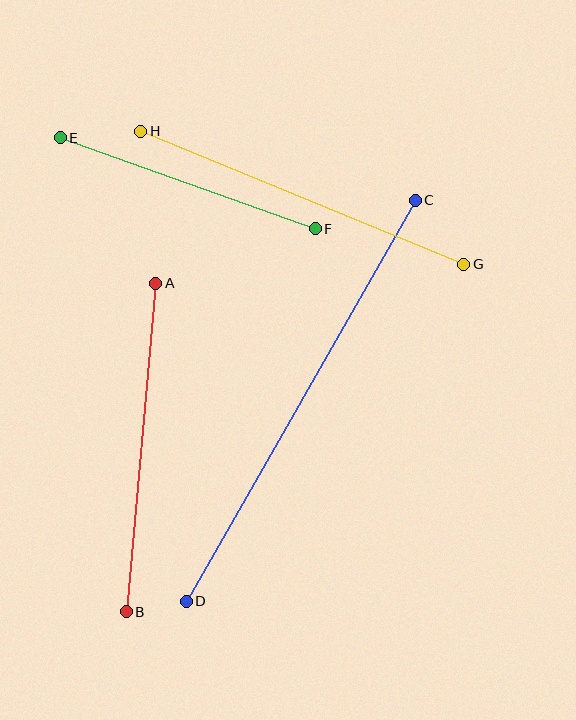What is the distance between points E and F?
The distance is approximately 271 pixels.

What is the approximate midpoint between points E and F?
The midpoint is at approximately (188, 183) pixels.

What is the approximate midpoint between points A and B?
The midpoint is at approximately (141, 447) pixels.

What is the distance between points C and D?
The distance is approximately 462 pixels.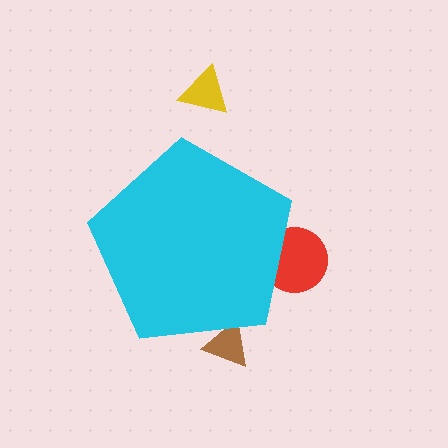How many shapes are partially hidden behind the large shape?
2 shapes are partially hidden.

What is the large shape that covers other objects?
A cyan pentagon.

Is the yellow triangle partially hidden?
No, the yellow triangle is fully visible.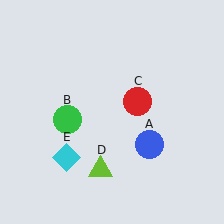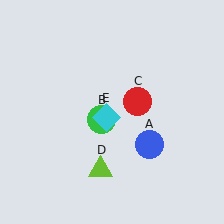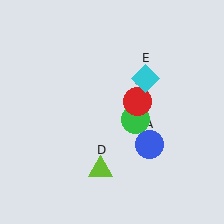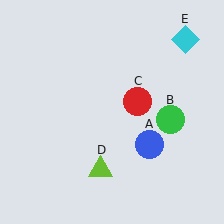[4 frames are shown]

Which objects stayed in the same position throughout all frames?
Blue circle (object A) and red circle (object C) and lime triangle (object D) remained stationary.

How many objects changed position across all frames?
2 objects changed position: green circle (object B), cyan diamond (object E).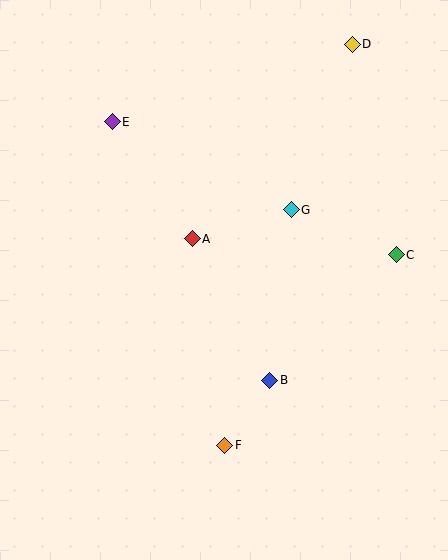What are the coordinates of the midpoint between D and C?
The midpoint between D and C is at (374, 150).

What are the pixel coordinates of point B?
Point B is at (270, 380).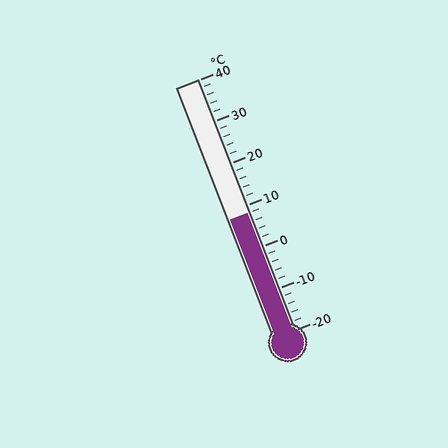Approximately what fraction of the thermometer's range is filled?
The thermometer is filled to approximately 45% of its range.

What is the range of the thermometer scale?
The thermometer scale ranges from -20°C to 40°C.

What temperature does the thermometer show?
The thermometer shows approximately 8°C.